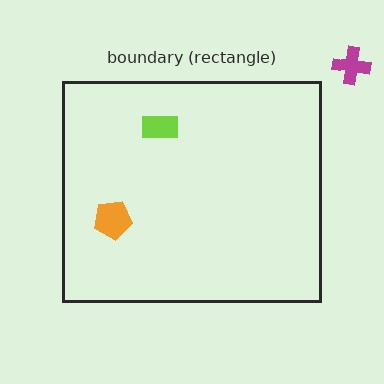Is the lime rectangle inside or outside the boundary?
Inside.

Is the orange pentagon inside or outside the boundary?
Inside.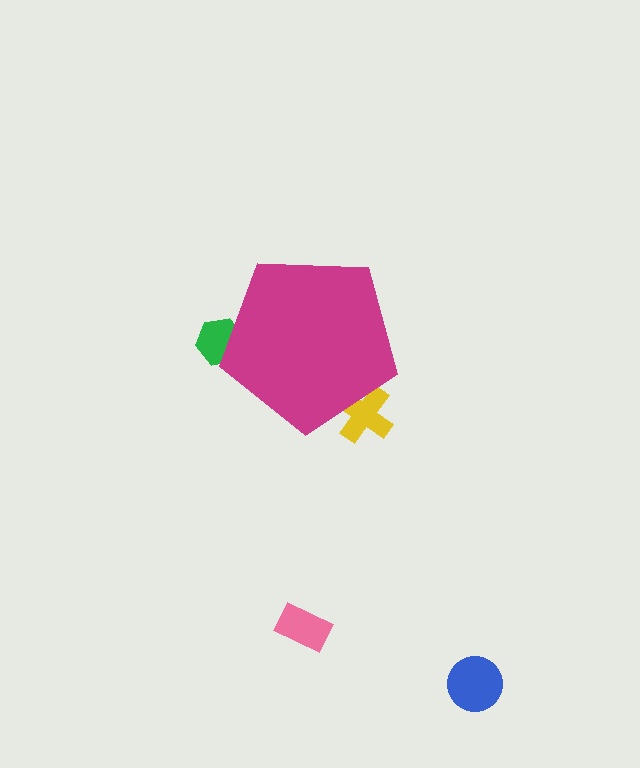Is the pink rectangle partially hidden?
No, the pink rectangle is fully visible.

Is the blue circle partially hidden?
No, the blue circle is fully visible.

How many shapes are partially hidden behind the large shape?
2 shapes are partially hidden.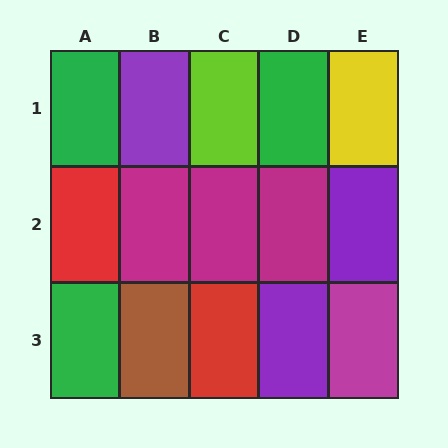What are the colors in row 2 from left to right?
Red, magenta, magenta, magenta, purple.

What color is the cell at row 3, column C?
Red.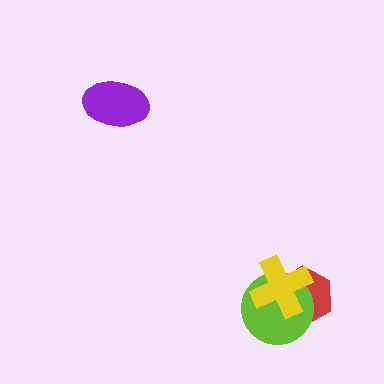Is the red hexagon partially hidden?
Yes, it is partially covered by another shape.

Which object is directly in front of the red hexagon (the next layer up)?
The lime circle is directly in front of the red hexagon.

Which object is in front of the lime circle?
The yellow cross is in front of the lime circle.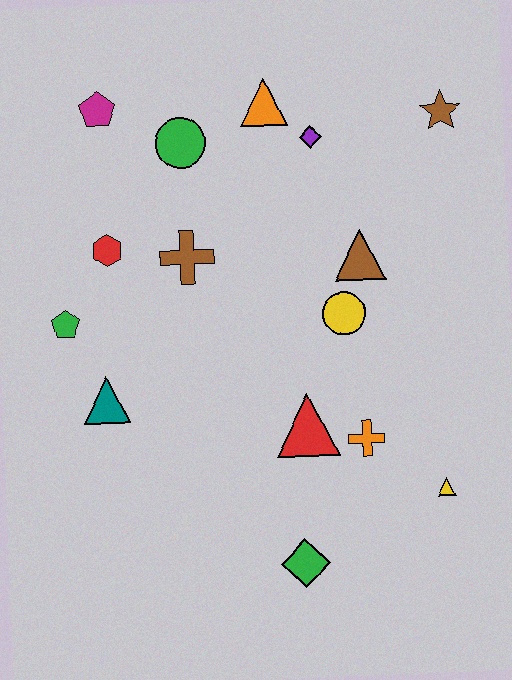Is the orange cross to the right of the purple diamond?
Yes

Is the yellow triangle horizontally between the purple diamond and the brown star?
Yes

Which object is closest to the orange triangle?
The purple diamond is closest to the orange triangle.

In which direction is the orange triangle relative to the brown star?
The orange triangle is to the left of the brown star.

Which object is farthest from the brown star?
The green diamond is farthest from the brown star.